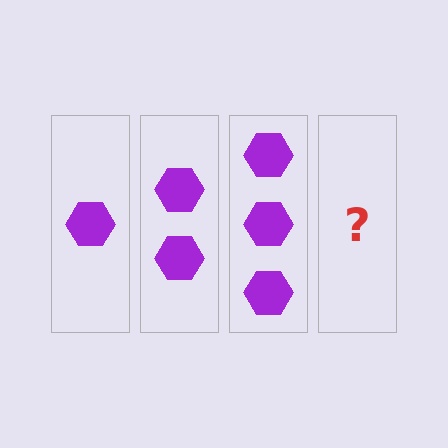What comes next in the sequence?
The next element should be 4 hexagons.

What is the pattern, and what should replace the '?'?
The pattern is that each step adds one more hexagon. The '?' should be 4 hexagons.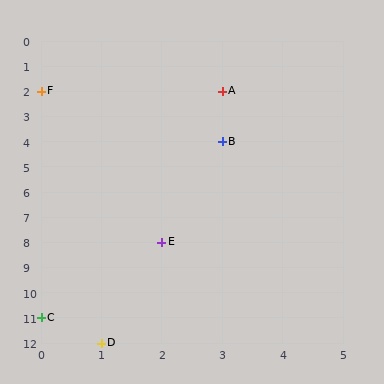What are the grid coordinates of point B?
Point B is at grid coordinates (3, 4).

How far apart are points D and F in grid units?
Points D and F are 1 column and 10 rows apart (about 10.0 grid units diagonally).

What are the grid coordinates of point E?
Point E is at grid coordinates (2, 8).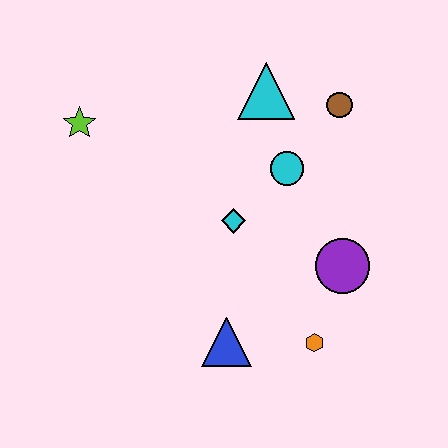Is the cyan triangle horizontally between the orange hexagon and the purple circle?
No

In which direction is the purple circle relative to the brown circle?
The purple circle is below the brown circle.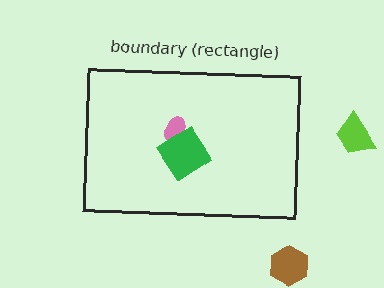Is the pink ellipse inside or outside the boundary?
Inside.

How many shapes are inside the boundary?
2 inside, 2 outside.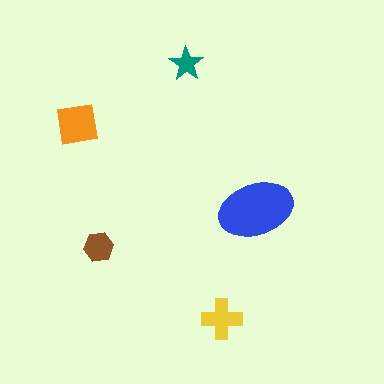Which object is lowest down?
The yellow cross is bottommost.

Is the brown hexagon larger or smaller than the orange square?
Smaller.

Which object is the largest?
The blue ellipse.